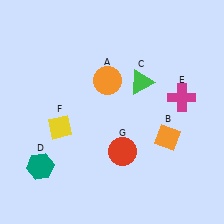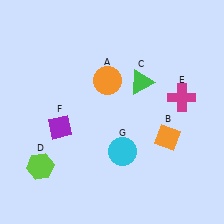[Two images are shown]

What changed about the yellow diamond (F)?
In Image 1, F is yellow. In Image 2, it changed to purple.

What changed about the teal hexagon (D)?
In Image 1, D is teal. In Image 2, it changed to lime.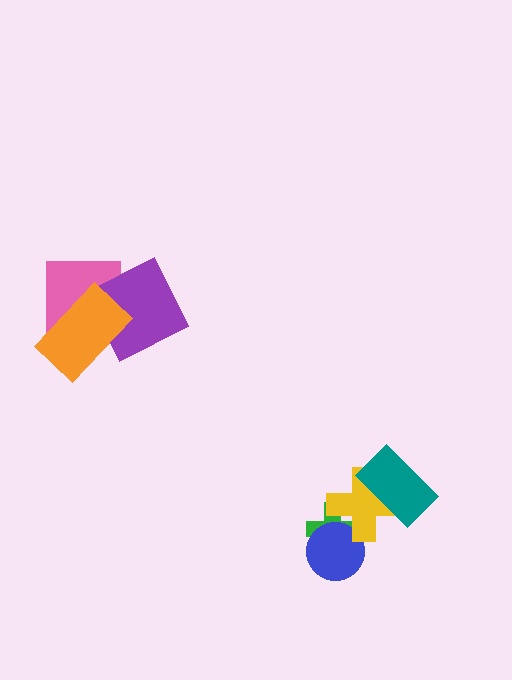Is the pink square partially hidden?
Yes, it is partially covered by another shape.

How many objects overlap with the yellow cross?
3 objects overlap with the yellow cross.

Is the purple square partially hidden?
Yes, it is partially covered by another shape.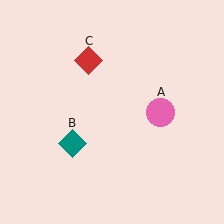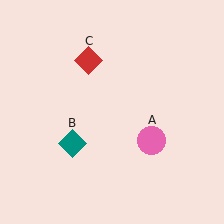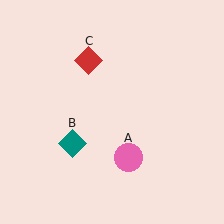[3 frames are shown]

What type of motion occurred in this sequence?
The pink circle (object A) rotated clockwise around the center of the scene.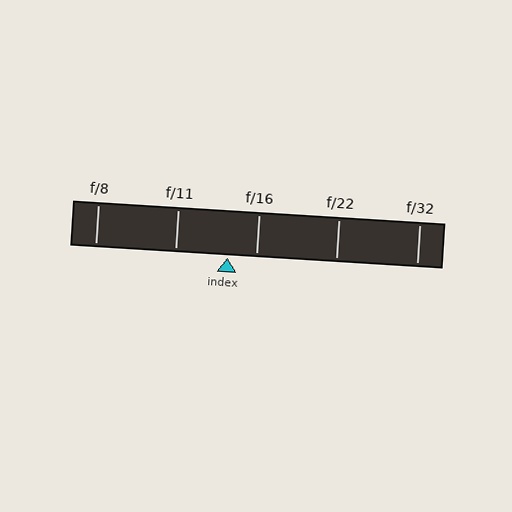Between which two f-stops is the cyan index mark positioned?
The index mark is between f/11 and f/16.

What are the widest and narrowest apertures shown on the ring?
The widest aperture shown is f/8 and the narrowest is f/32.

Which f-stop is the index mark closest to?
The index mark is closest to f/16.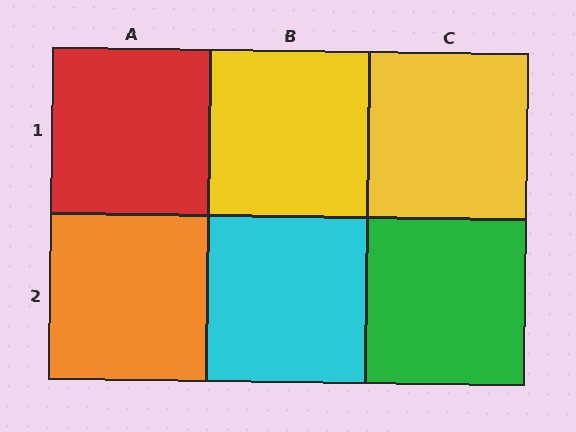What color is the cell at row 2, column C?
Green.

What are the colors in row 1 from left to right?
Red, yellow, yellow.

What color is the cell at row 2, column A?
Orange.